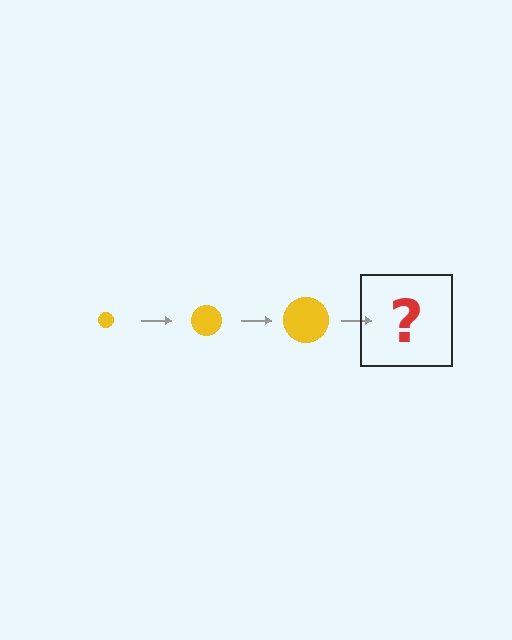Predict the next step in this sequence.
The next step is a yellow circle, larger than the previous one.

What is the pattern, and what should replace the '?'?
The pattern is that the circle gets progressively larger each step. The '?' should be a yellow circle, larger than the previous one.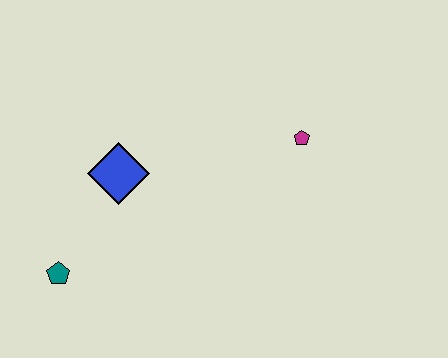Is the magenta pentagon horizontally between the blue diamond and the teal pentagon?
No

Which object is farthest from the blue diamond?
The magenta pentagon is farthest from the blue diamond.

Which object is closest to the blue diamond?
The teal pentagon is closest to the blue diamond.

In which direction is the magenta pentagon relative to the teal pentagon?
The magenta pentagon is to the right of the teal pentagon.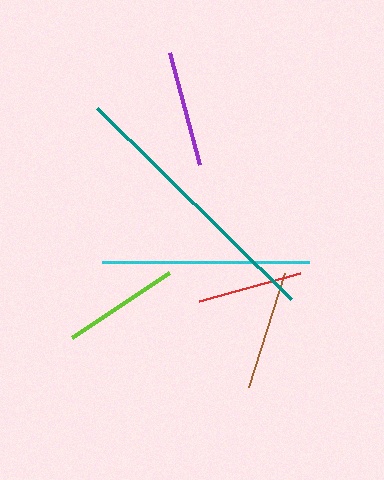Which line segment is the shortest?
The red line is the shortest at approximately 105 pixels.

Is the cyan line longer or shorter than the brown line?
The cyan line is longer than the brown line.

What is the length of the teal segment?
The teal segment is approximately 273 pixels long.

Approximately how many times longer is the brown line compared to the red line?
The brown line is approximately 1.1 times the length of the red line.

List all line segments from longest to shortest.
From longest to shortest: teal, cyan, brown, lime, purple, red.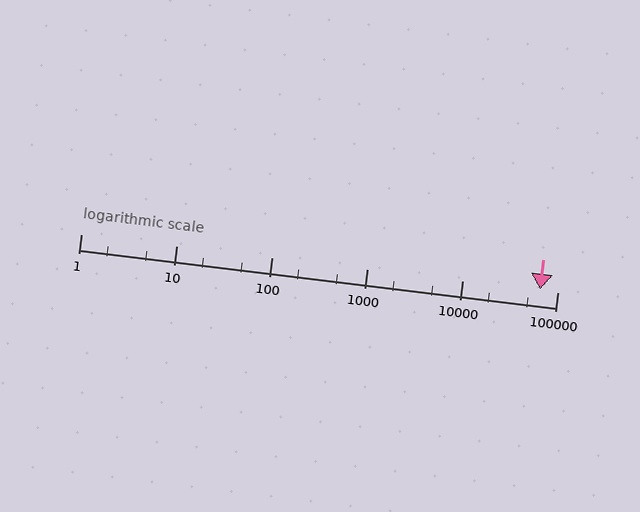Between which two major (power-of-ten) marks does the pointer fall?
The pointer is between 10000 and 100000.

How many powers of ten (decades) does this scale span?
The scale spans 5 decades, from 1 to 100000.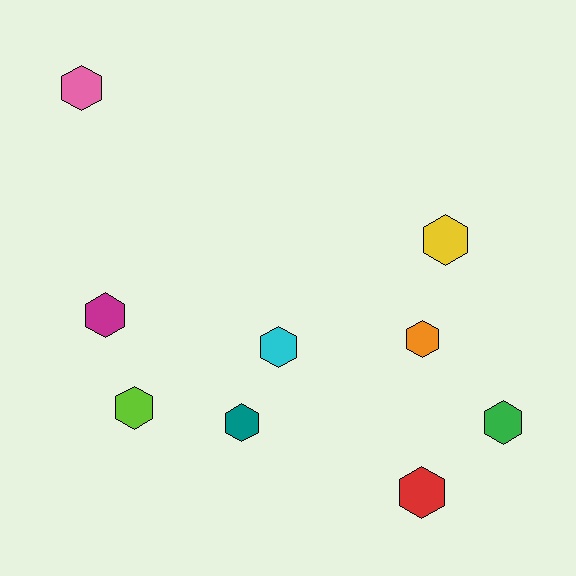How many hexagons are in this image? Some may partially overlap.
There are 9 hexagons.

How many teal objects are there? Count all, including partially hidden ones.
There is 1 teal object.